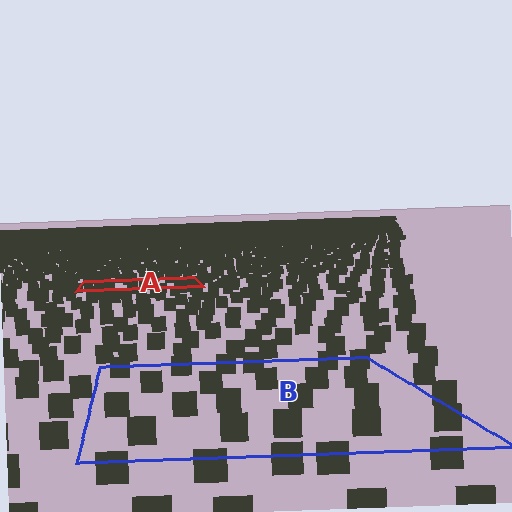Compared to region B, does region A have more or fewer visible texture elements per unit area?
Region A has more texture elements per unit area — they are packed more densely because it is farther away.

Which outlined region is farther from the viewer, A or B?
Region A is farther from the viewer — the texture elements inside it appear smaller and more densely packed.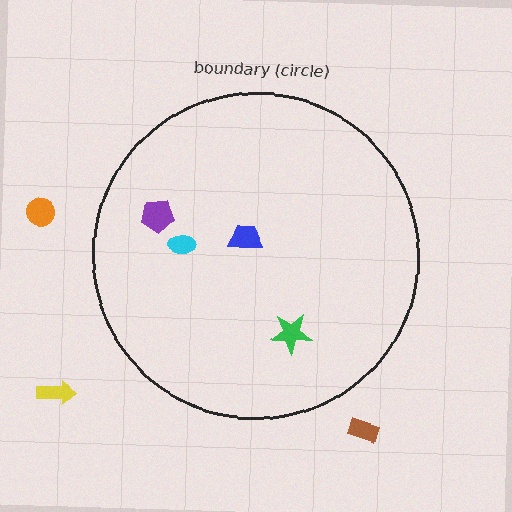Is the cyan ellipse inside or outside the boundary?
Inside.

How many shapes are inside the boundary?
4 inside, 3 outside.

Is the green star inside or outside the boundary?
Inside.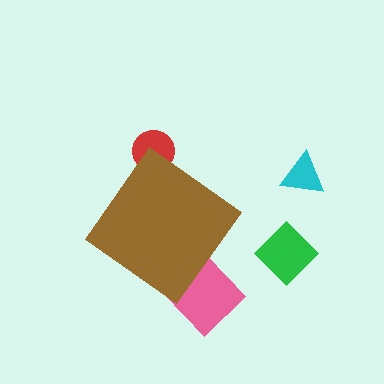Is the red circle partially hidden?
Yes, the red circle is partially hidden behind the brown diamond.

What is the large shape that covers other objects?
A brown diamond.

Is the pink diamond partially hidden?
Yes, the pink diamond is partially hidden behind the brown diamond.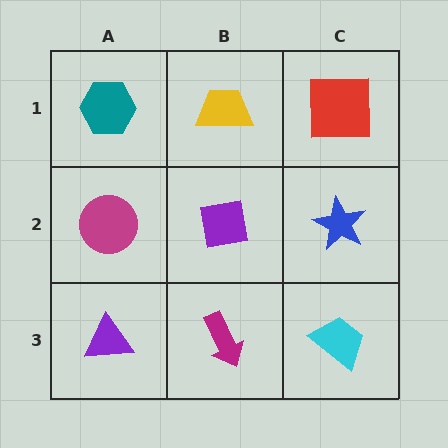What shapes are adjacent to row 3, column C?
A blue star (row 2, column C), a magenta arrow (row 3, column B).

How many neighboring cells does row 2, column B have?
4.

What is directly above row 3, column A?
A magenta circle.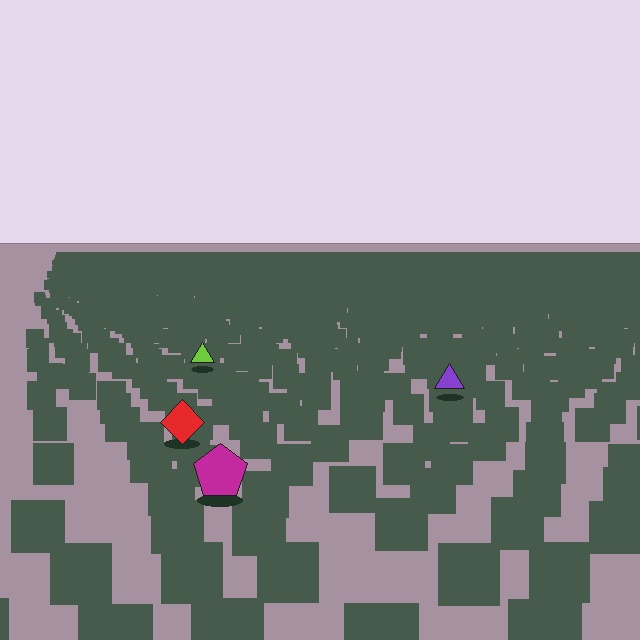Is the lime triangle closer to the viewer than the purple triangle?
No. The purple triangle is closer — you can tell from the texture gradient: the ground texture is coarser near it.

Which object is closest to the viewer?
The magenta pentagon is closest. The texture marks near it are larger and more spread out.